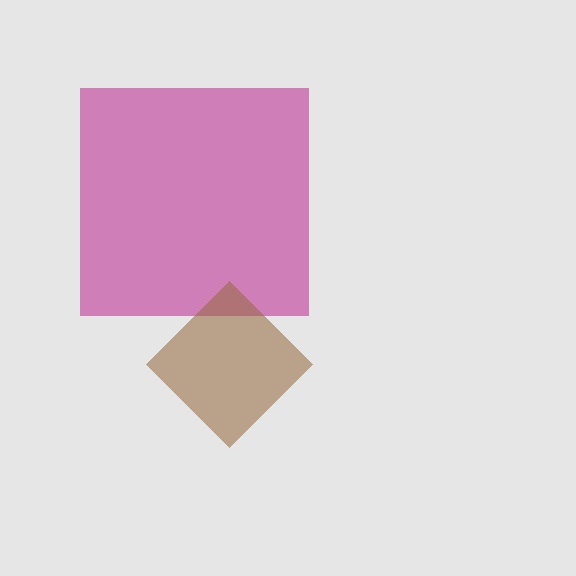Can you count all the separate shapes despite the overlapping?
Yes, there are 2 separate shapes.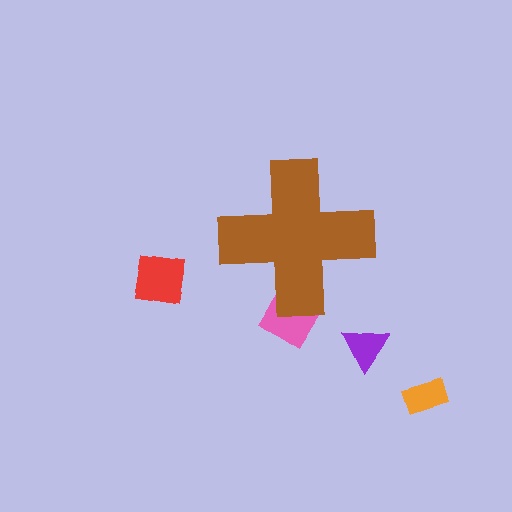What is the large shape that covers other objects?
A brown cross.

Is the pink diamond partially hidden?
Yes, the pink diamond is partially hidden behind the brown cross.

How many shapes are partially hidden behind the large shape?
1 shape is partially hidden.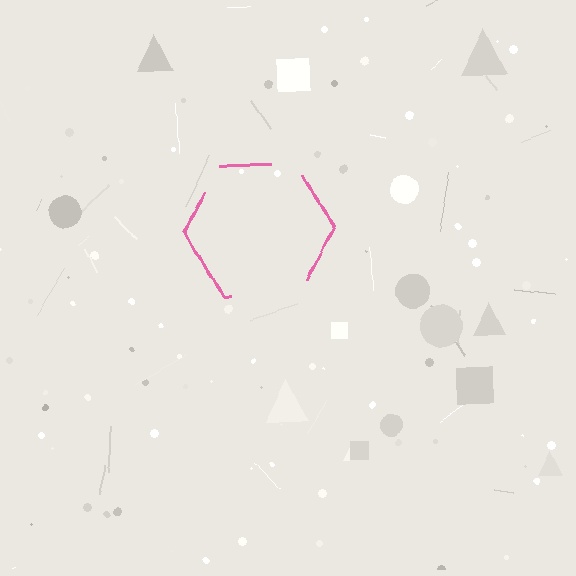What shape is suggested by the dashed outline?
The dashed outline suggests a hexagon.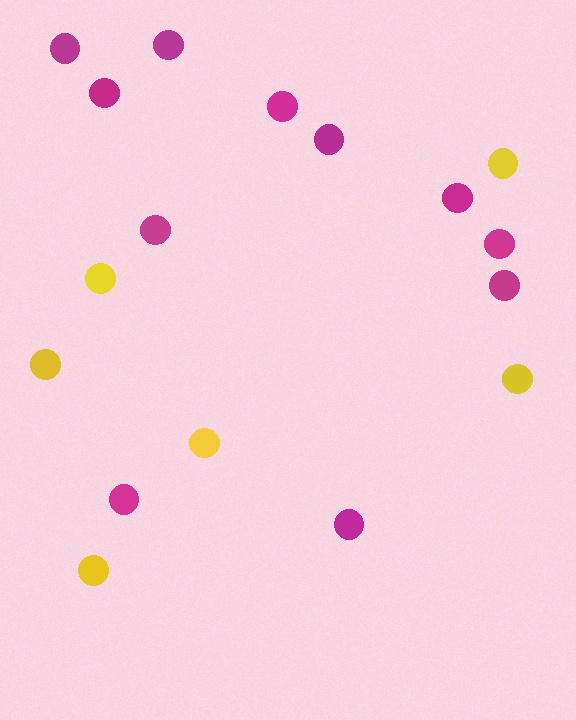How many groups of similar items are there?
There are 2 groups: one group of yellow circles (6) and one group of magenta circles (11).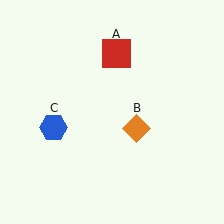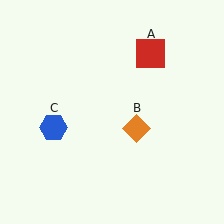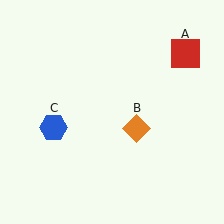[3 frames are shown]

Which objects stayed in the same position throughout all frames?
Orange diamond (object B) and blue hexagon (object C) remained stationary.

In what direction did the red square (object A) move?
The red square (object A) moved right.